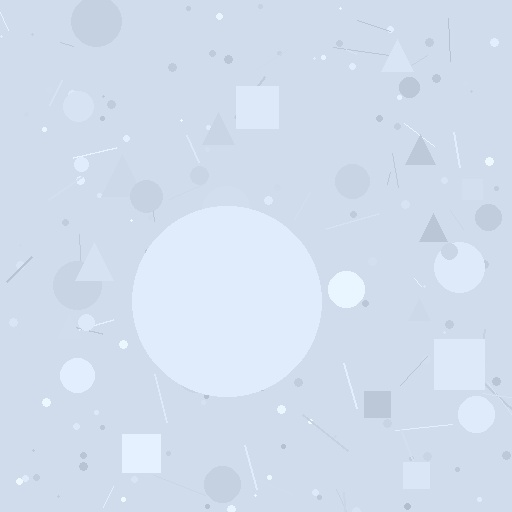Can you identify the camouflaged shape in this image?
The camouflaged shape is a circle.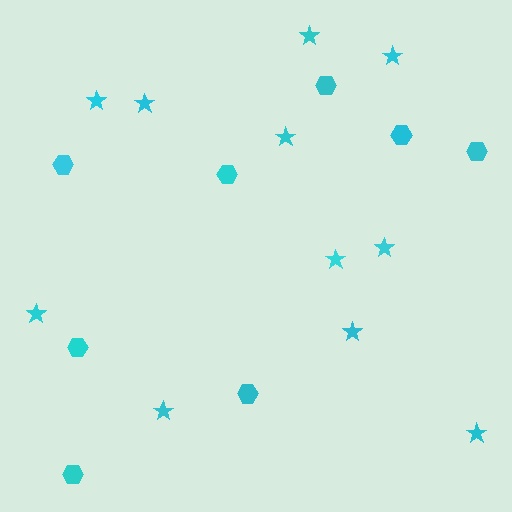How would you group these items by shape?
There are 2 groups: one group of stars (11) and one group of hexagons (8).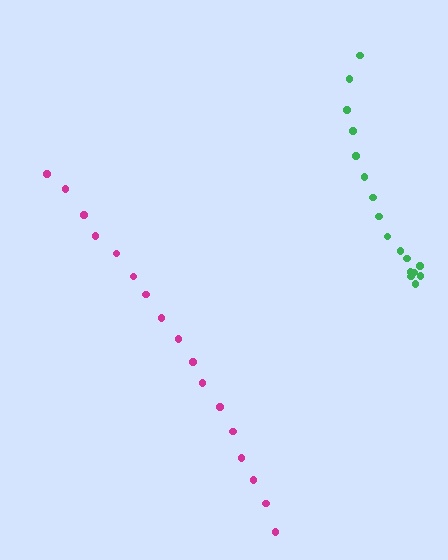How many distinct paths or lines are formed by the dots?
There are 2 distinct paths.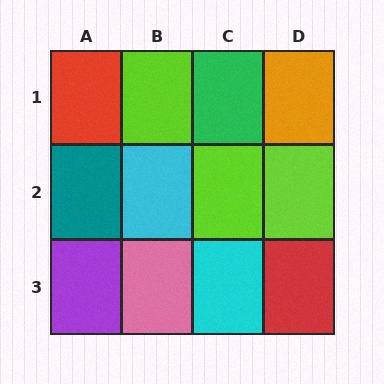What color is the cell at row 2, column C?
Lime.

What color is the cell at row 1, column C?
Green.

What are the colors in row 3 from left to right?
Purple, pink, cyan, red.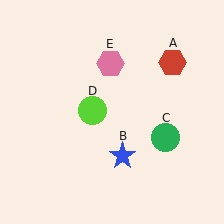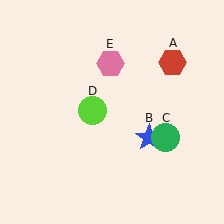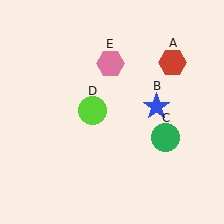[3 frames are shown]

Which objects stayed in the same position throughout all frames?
Red hexagon (object A) and green circle (object C) and lime circle (object D) and pink hexagon (object E) remained stationary.